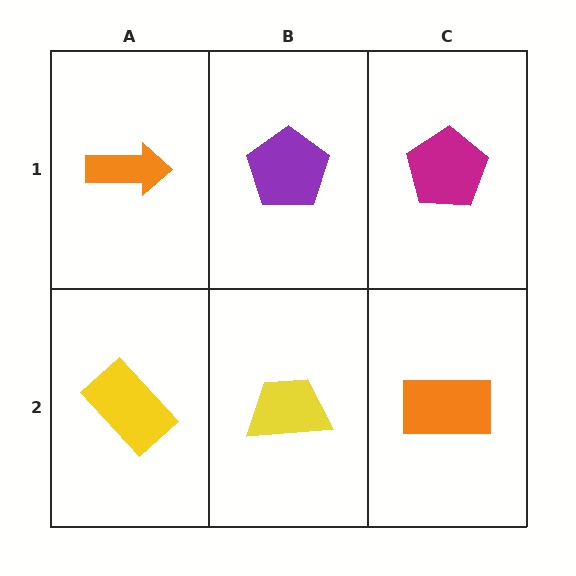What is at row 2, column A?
A yellow rectangle.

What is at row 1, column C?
A magenta pentagon.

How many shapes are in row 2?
3 shapes.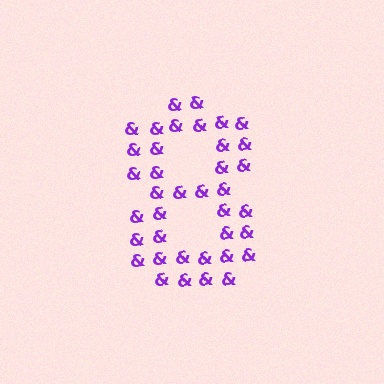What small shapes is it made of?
It is made of small ampersands.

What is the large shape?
The large shape is the digit 8.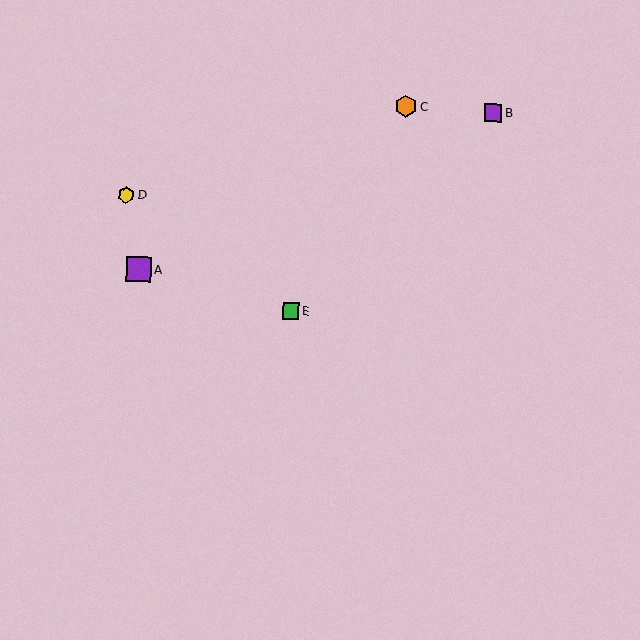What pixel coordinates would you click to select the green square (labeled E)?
Click at (291, 311) to select the green square E.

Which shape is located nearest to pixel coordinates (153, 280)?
The purple square (labeled A) at (139, 269) is nearest to that location.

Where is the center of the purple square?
The center of the purple square is at (493, 113).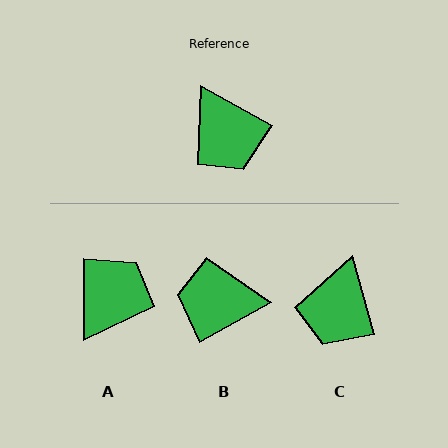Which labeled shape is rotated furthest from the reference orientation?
B, about 122 degrees away.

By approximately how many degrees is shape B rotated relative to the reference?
Approximately 122 degrees clockwise.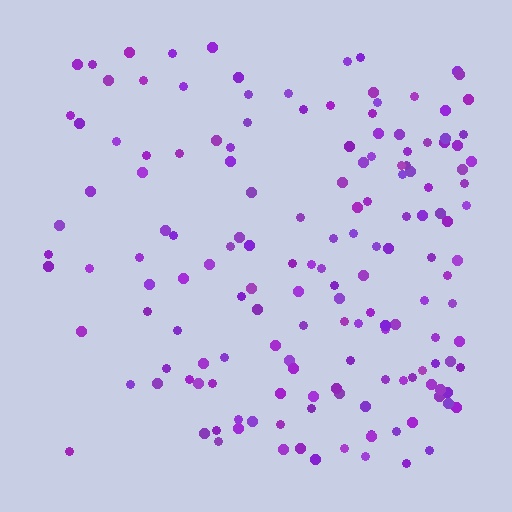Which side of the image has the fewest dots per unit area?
The left.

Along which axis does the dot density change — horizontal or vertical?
Horizontal.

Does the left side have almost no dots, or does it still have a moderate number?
Still a moderate number, just noticeably fewer than the right.